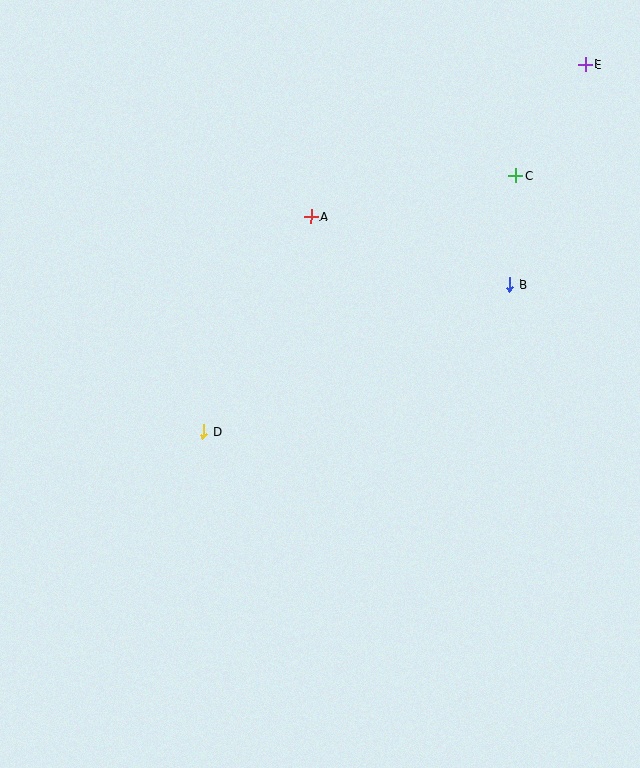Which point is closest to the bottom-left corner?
Point D is closest to the bottom-left corner.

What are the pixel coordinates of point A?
Point A is at (311, 217).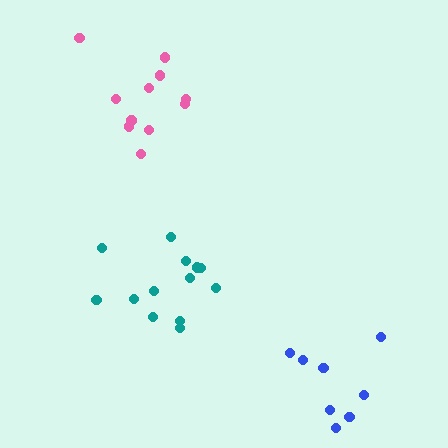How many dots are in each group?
Group 1: 13 dots, Group 2: 8 dots, Group 3: 11 dots (32 total).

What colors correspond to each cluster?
The clusters are colored: teal, blue, pink.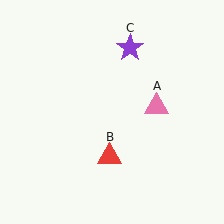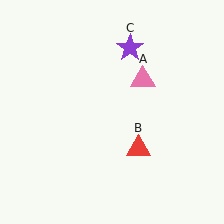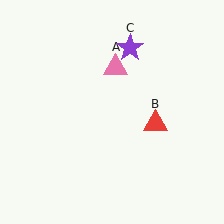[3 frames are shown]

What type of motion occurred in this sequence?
The pink triangle (object A), red triangle (object B) rotated counterclockwise around the center of the scene.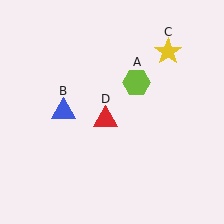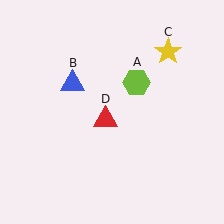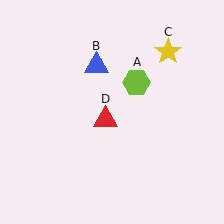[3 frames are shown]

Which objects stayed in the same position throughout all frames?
Lime hexagon (object A) and yellow star (object C) and red triangle (object D) remained stationary.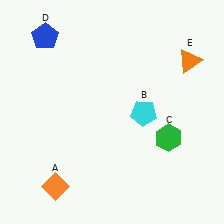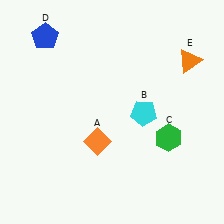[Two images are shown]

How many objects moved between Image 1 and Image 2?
1 object moved between the two images.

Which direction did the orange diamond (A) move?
The orange diamond (A) moved up.